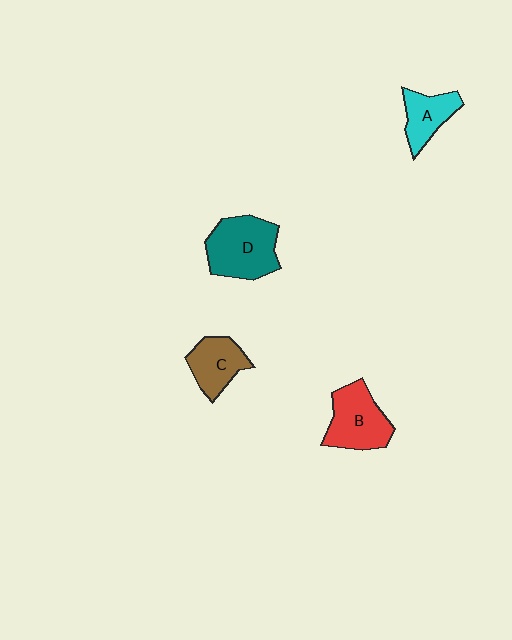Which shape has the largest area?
Shape D (teal).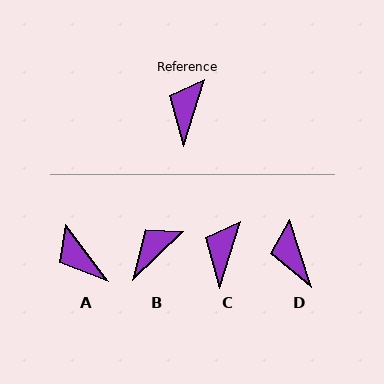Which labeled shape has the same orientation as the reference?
C.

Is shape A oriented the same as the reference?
No, it is off by about 54 degrees.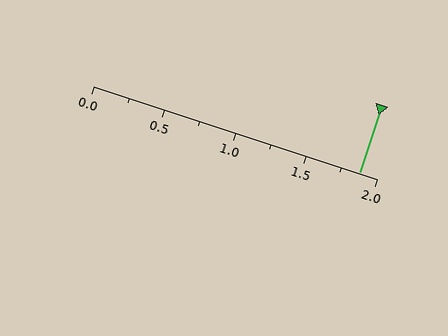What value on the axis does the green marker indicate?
The marker indicates approximately 1.88.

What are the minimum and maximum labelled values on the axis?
The axis runs from 0.0 to 2.0.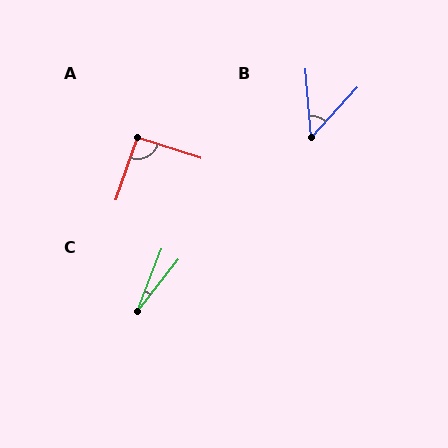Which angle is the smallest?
C, at approximately 18 degrees.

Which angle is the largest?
A, at approximately 92 degrees.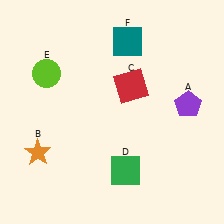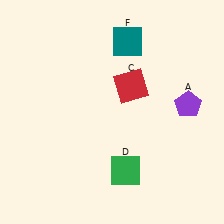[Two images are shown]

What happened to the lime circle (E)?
The lime circle (E) was removed in Image 2. It was in the top-left area of Image 1.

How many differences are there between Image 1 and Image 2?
There are 2 differences between the two images.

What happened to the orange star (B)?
The orange star (B) was removed in Image 2. It was in the bottom-left area of Image 1.